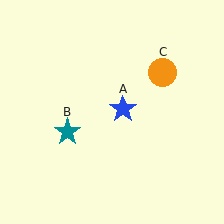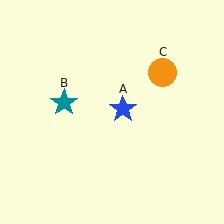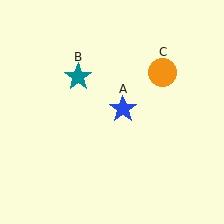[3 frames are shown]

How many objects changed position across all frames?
1 object changed position: teal star (object B).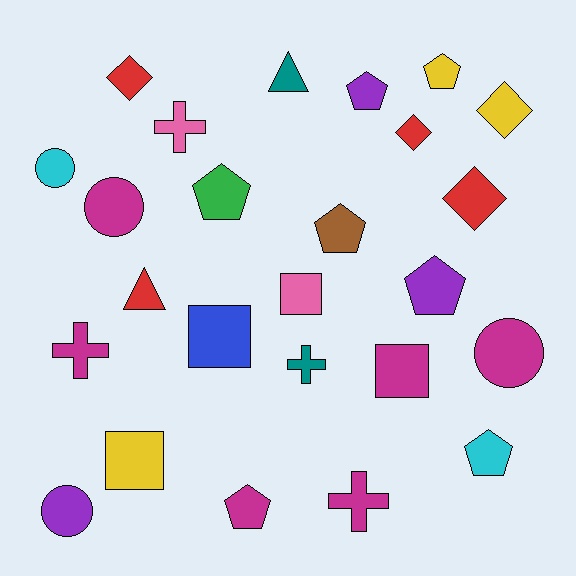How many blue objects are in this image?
There is 1 blue object.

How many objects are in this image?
There are 25 objects.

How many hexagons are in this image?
There are no hexagons.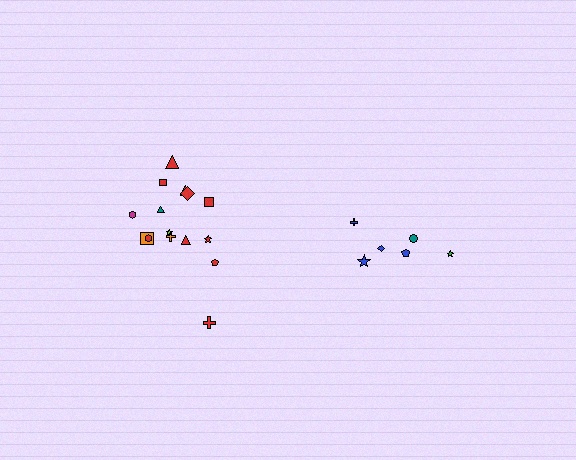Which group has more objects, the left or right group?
The left group.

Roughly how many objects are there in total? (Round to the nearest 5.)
Roughly 20 objects in total.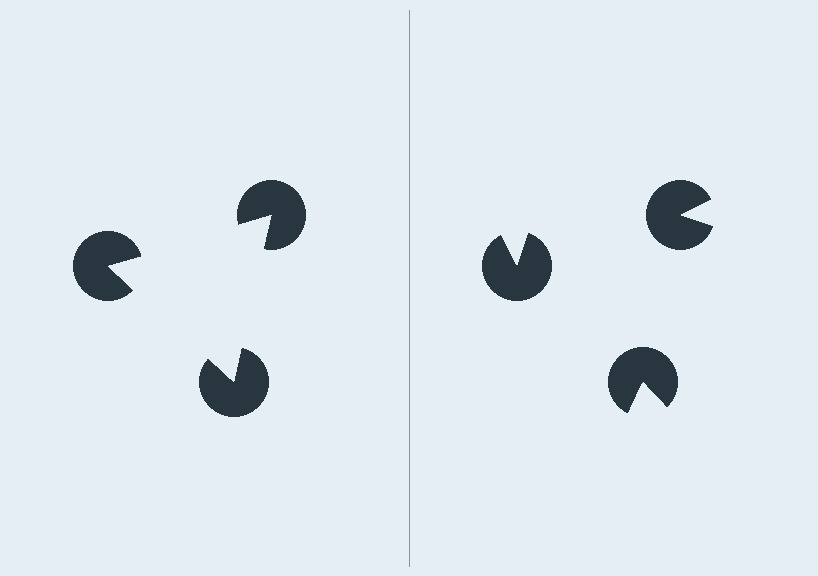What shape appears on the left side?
An illusory triangle.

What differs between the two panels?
The pac-man discs are positioned identically on both sides; only the wedge orientations differ. On the left they align to a triangle; on the right they are misaligned.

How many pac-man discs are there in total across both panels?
6 — 3 on each side.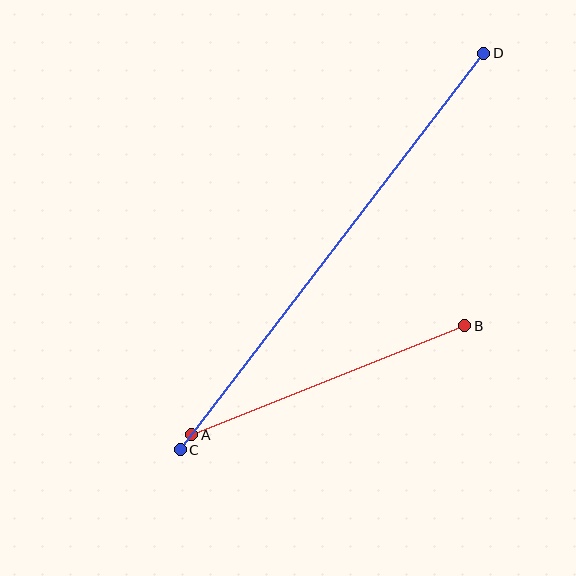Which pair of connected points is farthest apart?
Points C and D are farthest apart.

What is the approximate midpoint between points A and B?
The midpoint is at approximately (328, 380) pixels.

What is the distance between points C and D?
The distance is approximately 499 pixels.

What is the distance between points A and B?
The distance is approximately 294 pixels.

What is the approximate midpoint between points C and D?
The midpoint is at approximately (332, 252) pixels.